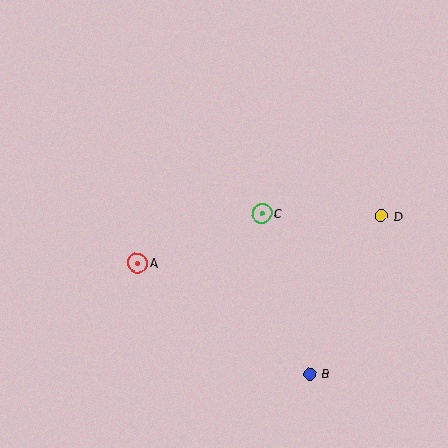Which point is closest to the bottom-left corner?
Point A is closest to the bottom-left corner.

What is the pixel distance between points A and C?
The distance between A and C is 134 pixels.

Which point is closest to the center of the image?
Point C at (262, 213) is closest to the center.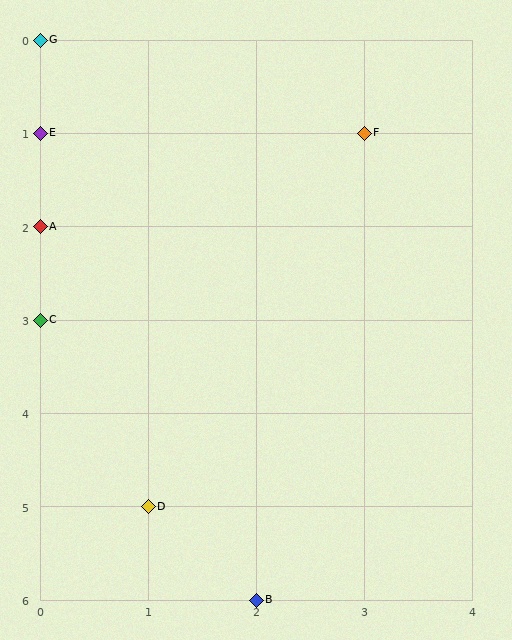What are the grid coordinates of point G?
Point G is at grid coordinates (0, 0).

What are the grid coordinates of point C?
Point C is at grid coordinates (0, 3).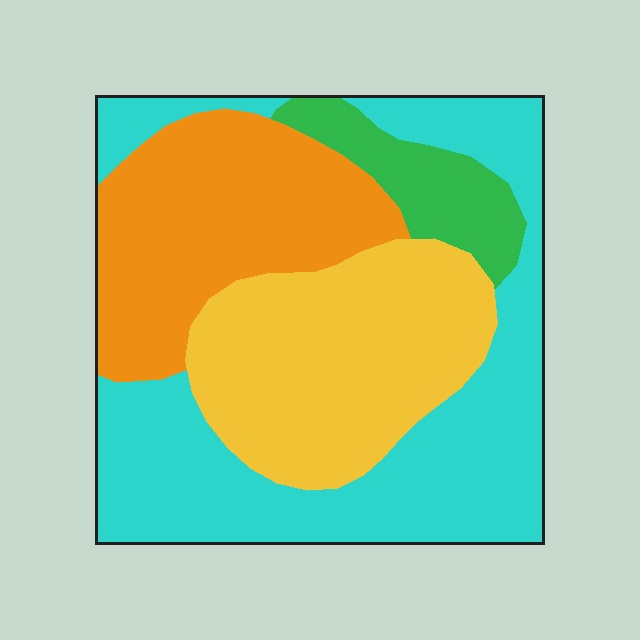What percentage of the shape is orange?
Orange covers roughly 25% of the shape.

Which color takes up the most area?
Cyan, at roughly 40%.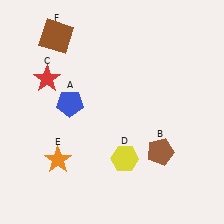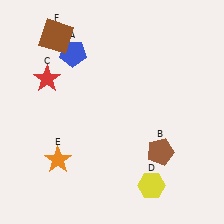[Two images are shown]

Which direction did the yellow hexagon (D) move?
The yellow hexagon (D) moved down.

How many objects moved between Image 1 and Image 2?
2 objects moved between the two images.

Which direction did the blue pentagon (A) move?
The blue pentagon (A) moved up.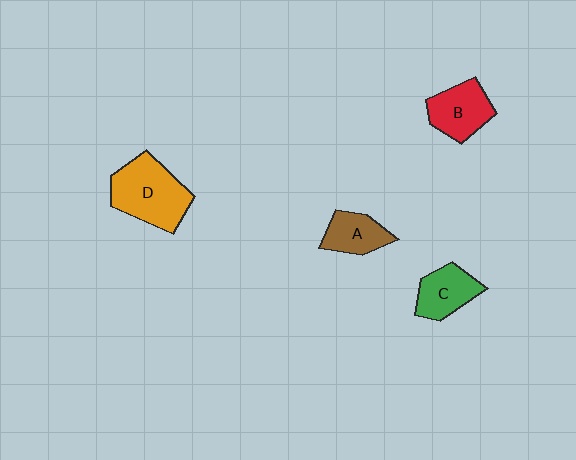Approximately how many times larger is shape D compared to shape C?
Approximately 1.6 times.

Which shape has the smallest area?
Shape A (brown).